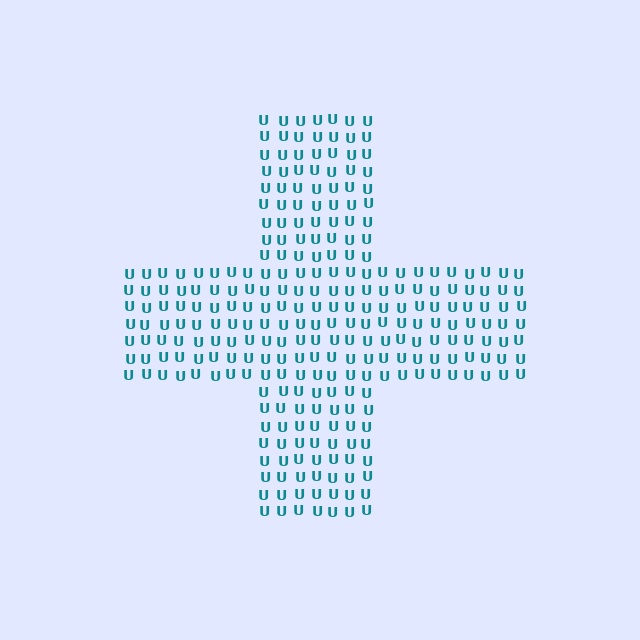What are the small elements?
The small elements are letter U's.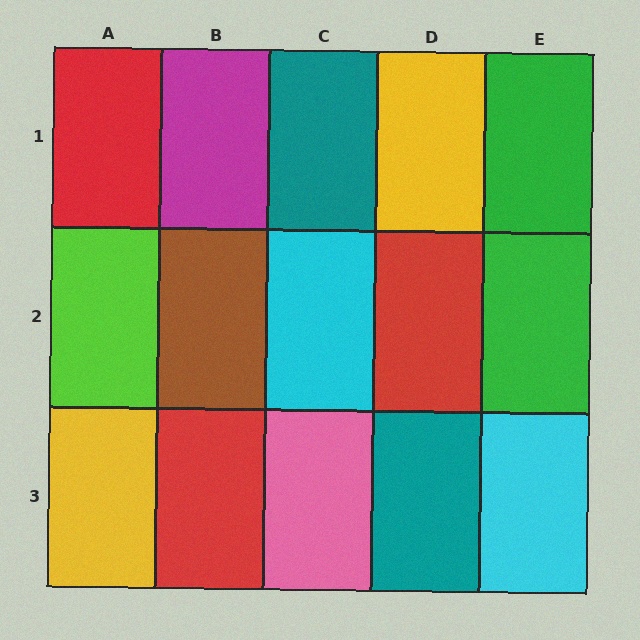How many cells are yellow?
2 cells are yellow.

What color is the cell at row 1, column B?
Magenta.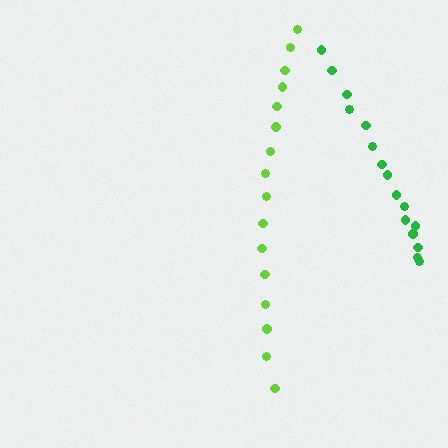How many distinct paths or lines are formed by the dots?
There are 2 distinct paths.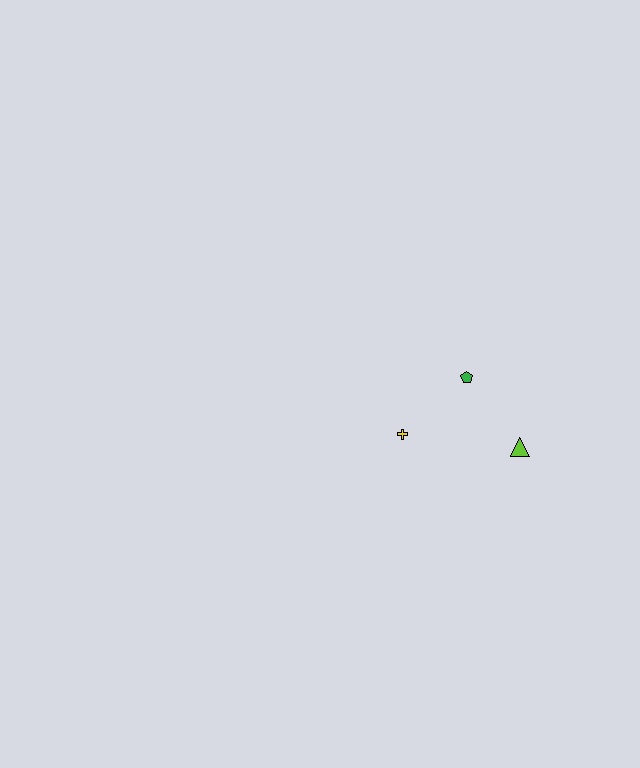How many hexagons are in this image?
There are no hexagons.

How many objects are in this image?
There are 3 objects.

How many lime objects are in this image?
There is 1 lime object.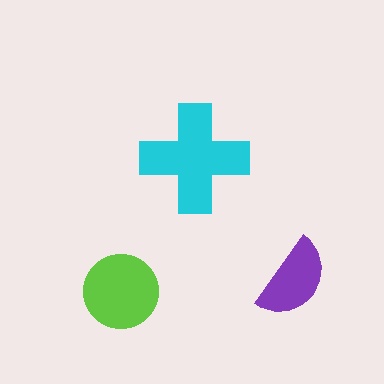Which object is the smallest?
The purple semicircle.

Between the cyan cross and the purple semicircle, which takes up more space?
The cyan cross.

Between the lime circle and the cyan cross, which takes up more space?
The cyan cross.